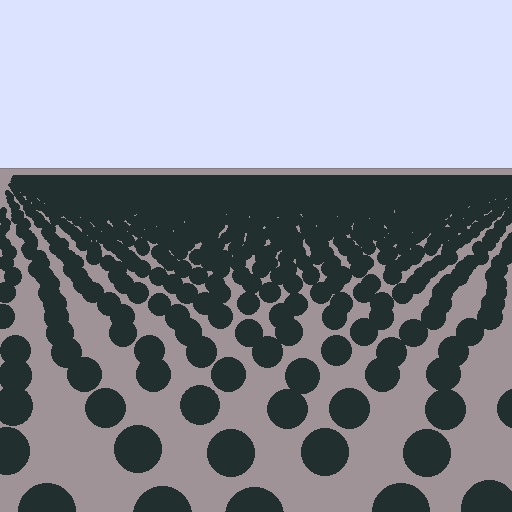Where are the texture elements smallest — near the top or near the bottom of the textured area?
Near the top.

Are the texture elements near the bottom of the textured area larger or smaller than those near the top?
Larger. Near the bottom, elements are closer to the viewer and appear at a bigger on-screen size.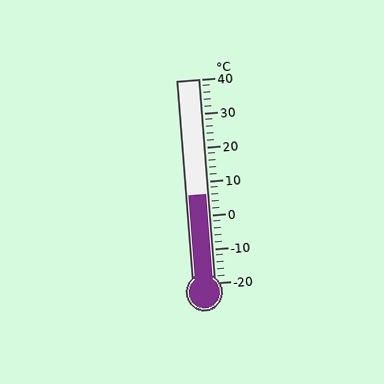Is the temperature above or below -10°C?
The temperature is above -10°C.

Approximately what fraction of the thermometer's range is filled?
The thermometer is filled to approximately 45% of its range.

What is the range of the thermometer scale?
The thermometer scale ranges from -20°C to 40°C.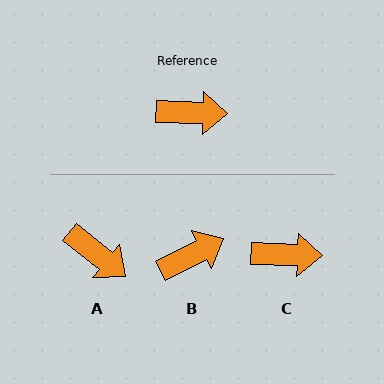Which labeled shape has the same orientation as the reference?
C.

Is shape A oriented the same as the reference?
No, it is off by about 37 degrees.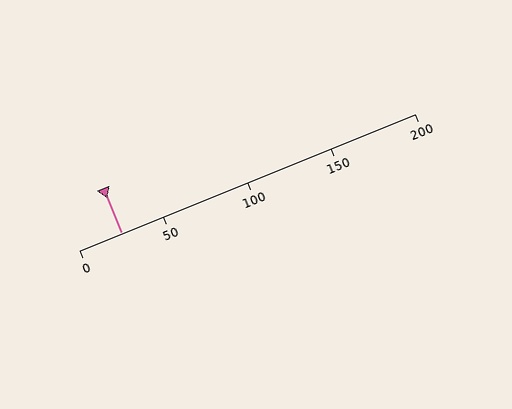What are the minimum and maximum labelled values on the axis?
The axis runs from 0 to 200.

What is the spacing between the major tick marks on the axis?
The major ticks are spaced 50 apart.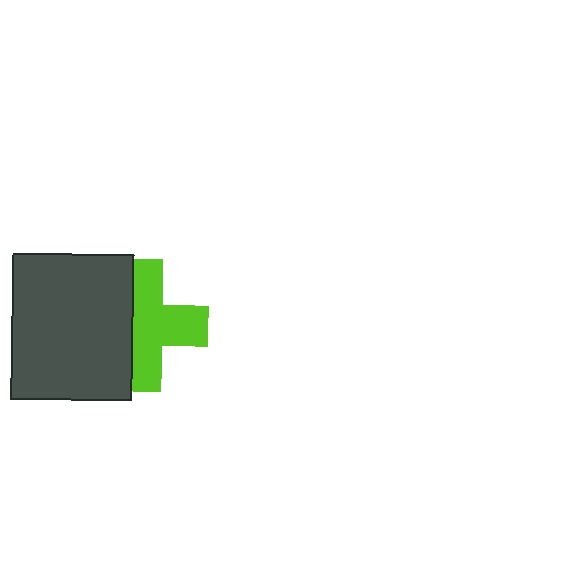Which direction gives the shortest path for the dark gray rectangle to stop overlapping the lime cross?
Moving left gives the shortest separation.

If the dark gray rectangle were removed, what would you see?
You would see the complete lime cross.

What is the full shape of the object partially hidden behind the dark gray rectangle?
The partially hidden object is a lime cross.